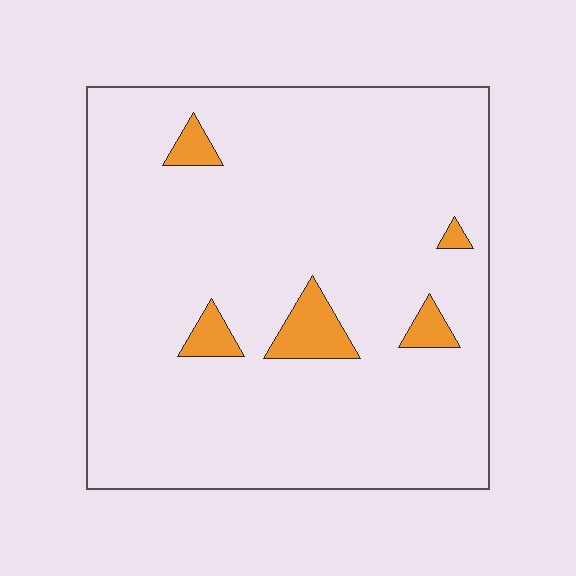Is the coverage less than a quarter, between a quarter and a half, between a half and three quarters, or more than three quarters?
Less than a quarter.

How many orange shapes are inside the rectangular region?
5.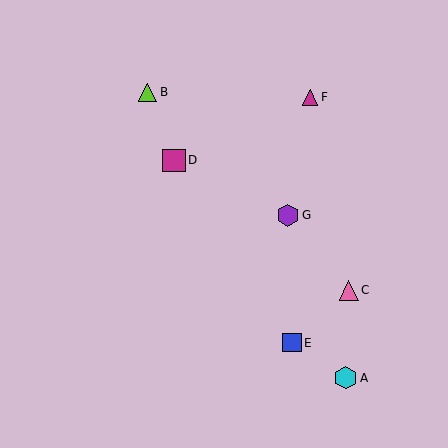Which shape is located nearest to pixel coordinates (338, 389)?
The cyan hexagon (labeled A) at (345, 378) is nearest to that location.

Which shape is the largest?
The magenta square (labeled D) is the largest.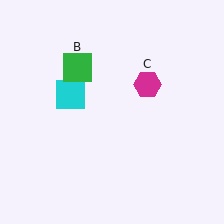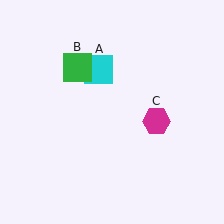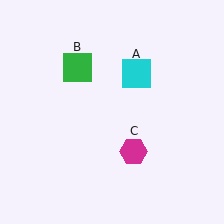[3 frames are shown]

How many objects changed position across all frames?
2 objects changed position: cyan square (object A), magenta hexagon (object C).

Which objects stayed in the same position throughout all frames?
Green square (object B) remained stationary.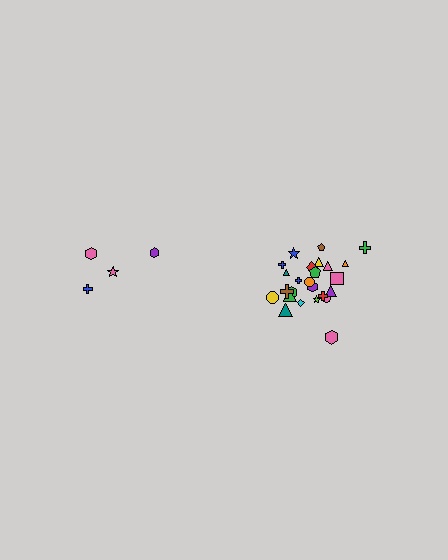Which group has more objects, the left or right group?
The right group.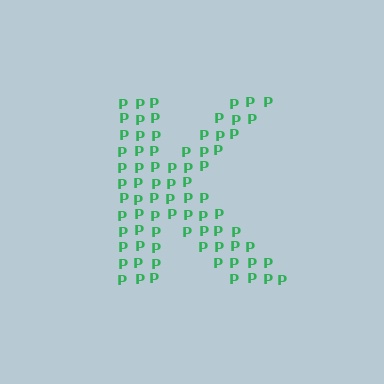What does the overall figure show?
The overall figure shows the letter K.